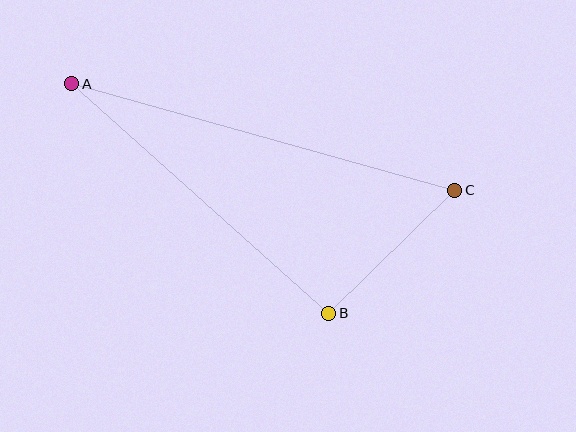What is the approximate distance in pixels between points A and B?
The distance between A and B is approximately 345 pixels.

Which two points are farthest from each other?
Points A and C are farthest from each other.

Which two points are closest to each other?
Points B and C are closest to each other.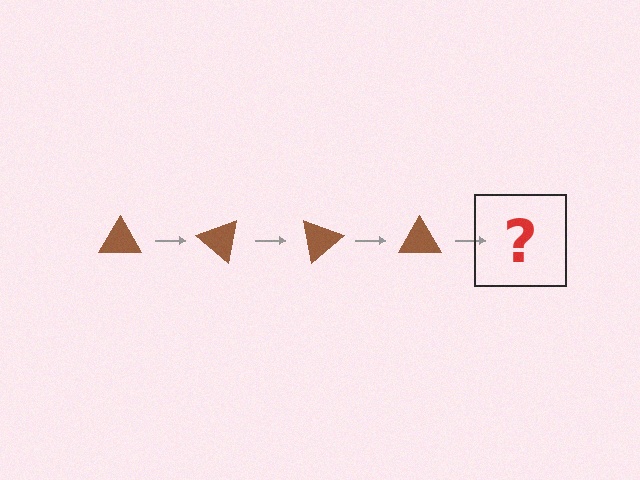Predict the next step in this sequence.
The next step is a brown triangle rotated 160 degrees.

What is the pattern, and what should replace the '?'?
The pattern is that the triangle rotates 40 degrees each step. The '?' should be a brown triangle rotated 160 degrees.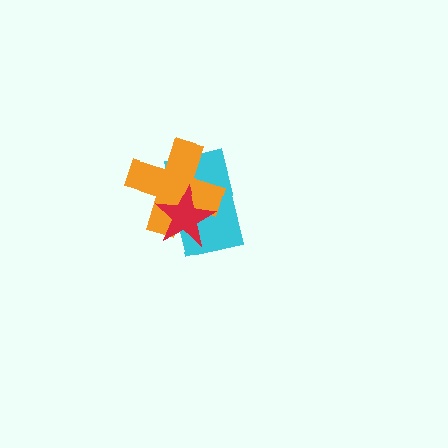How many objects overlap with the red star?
2 objects overlap with the red star.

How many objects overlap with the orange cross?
2 objects overlap with the orange cross.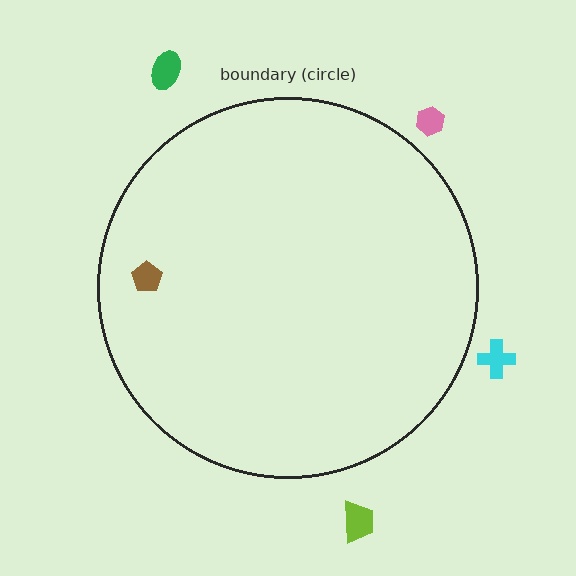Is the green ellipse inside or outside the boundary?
Outside.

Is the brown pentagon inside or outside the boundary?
Inside.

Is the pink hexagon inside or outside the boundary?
Outside.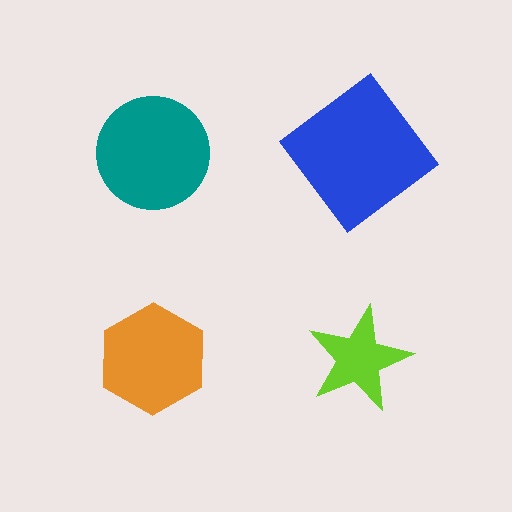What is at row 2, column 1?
An orange hexagon.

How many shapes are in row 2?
2 shapes.